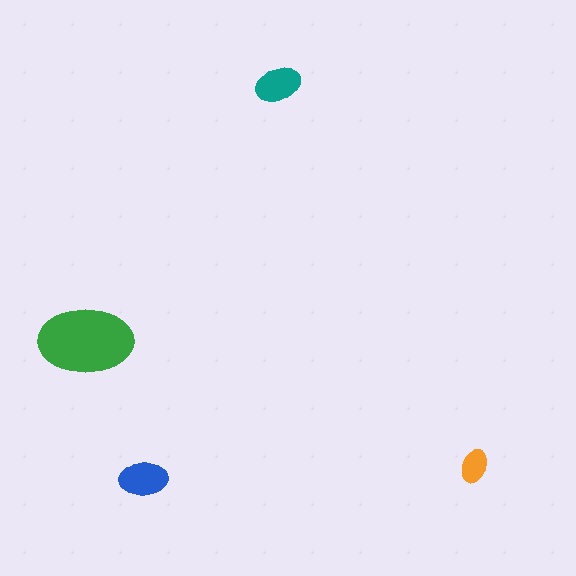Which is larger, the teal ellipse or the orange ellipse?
The teal one.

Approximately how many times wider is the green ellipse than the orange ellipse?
About 3 times wider.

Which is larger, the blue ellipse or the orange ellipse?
The blue one.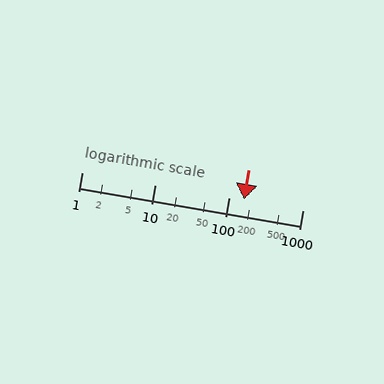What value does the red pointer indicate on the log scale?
The pointer indicates approximately 160.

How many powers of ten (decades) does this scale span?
The scale spans 3 decades, from 1 to 1000.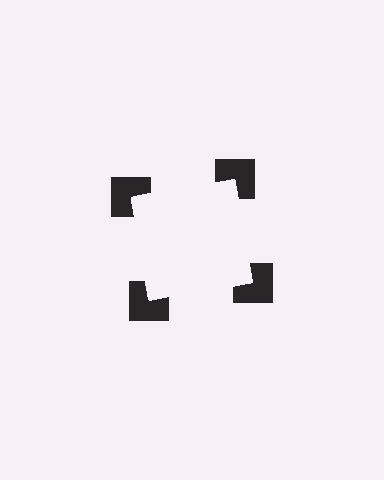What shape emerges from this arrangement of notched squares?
An illusory square — its edges are inferred from the aligned wedge cuts in the notched squares, not physically drawn.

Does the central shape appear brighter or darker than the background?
It typically appears slightly brighter than the background, even though no actual brightness change is drawn.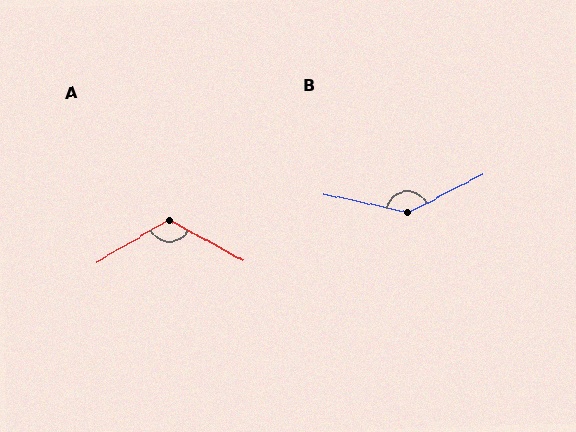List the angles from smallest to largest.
A (121°), B (141°).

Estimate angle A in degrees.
Approximately 121 degrees.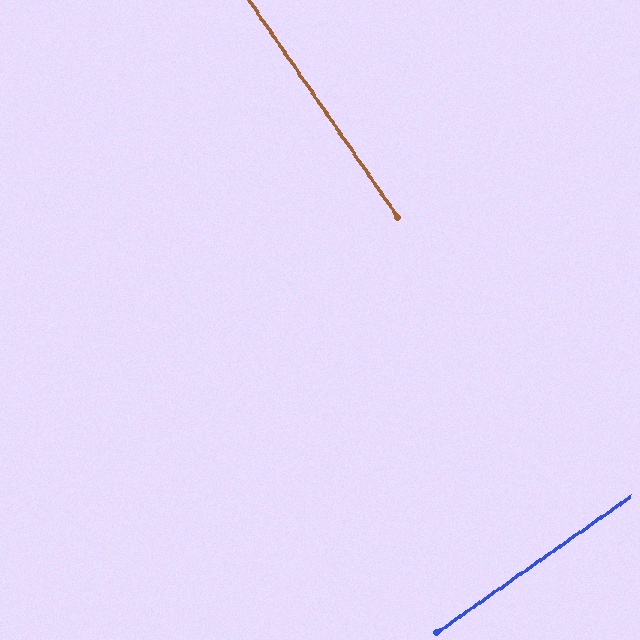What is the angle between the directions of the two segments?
Approximately 89 degrees.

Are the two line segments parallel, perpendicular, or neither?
Perpendicular — they meet at approximately 89°.